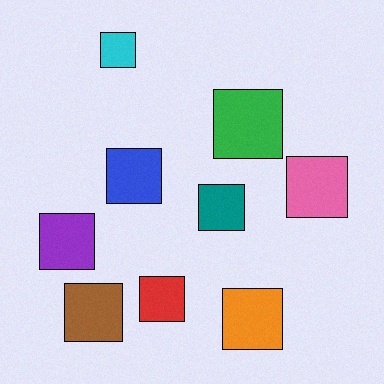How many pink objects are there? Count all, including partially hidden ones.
There is 1 pink object.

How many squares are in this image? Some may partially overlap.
There are 9 squares.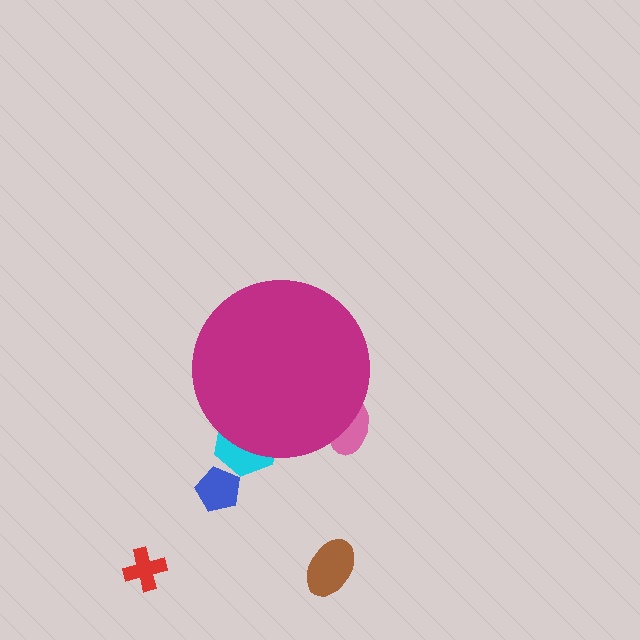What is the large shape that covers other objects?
A magenta circle.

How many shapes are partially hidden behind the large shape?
2 shapes are partially hidden.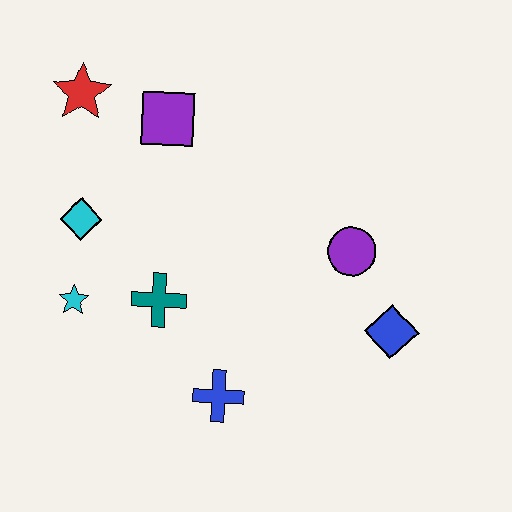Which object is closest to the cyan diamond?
The cyan star is closest to the cyan diamond.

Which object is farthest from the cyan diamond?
The blue diamond is farthest from the cyan diamond.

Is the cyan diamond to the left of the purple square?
Yes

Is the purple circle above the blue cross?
Yes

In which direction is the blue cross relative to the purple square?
The blue cross is below the purple square.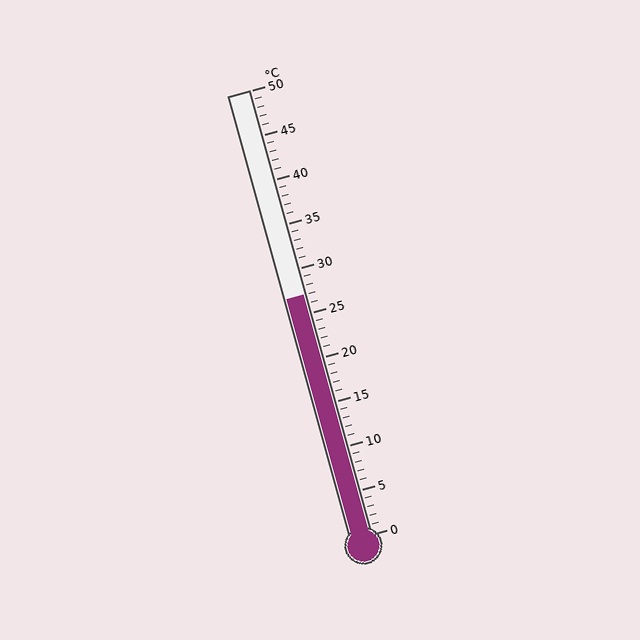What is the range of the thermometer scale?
The thermometer scale ranges from 0°C to 50°C.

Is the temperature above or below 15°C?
The temperature is above 15°C.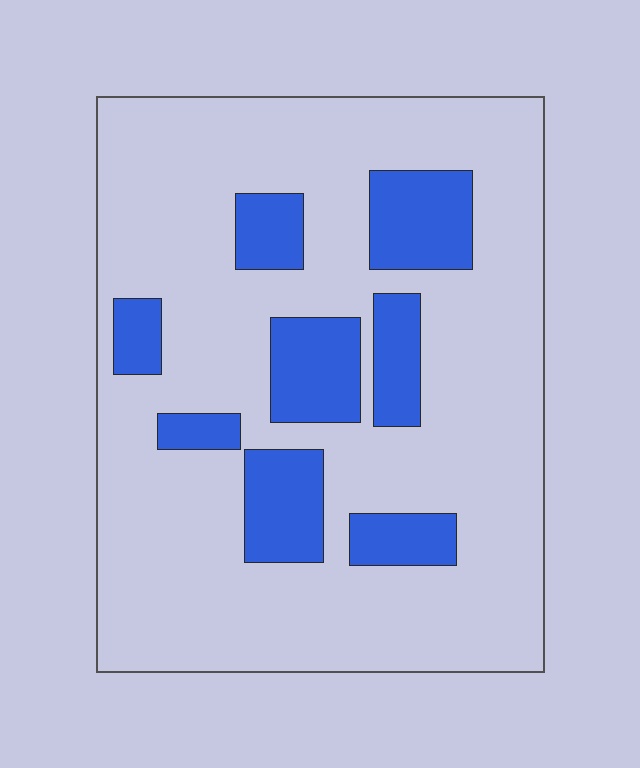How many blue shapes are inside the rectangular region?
8.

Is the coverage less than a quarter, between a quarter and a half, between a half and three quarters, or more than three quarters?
Less than a quarter.